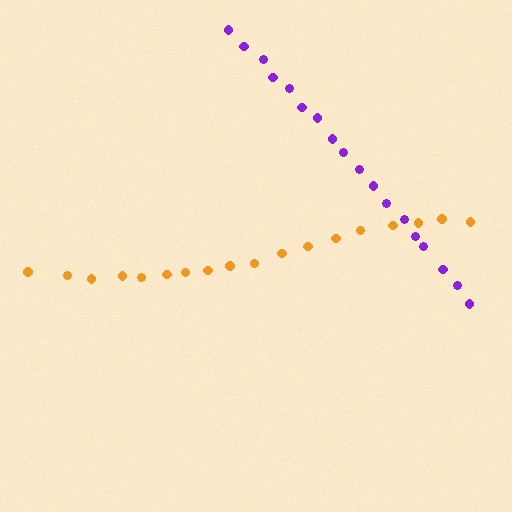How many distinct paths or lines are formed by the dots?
There are 2 distinct paths.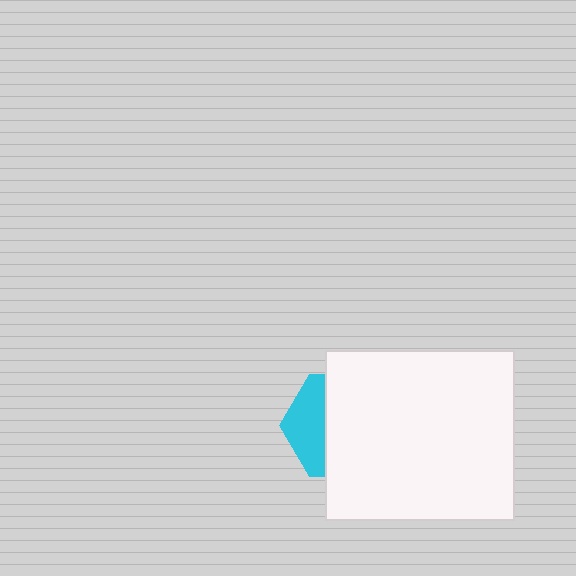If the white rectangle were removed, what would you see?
You would see the complete cyan hexagon.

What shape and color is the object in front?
The object in front is a white rectangle.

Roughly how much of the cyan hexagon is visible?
A small part of it is visible (roughly 35%).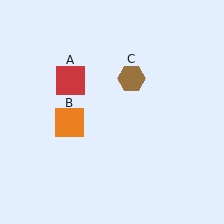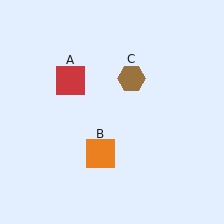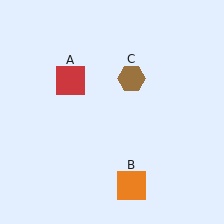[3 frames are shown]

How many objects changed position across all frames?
1 object changed position: orange square (object B).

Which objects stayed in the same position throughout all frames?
Red square (object A) and brown hexagon (object C) remained stationary.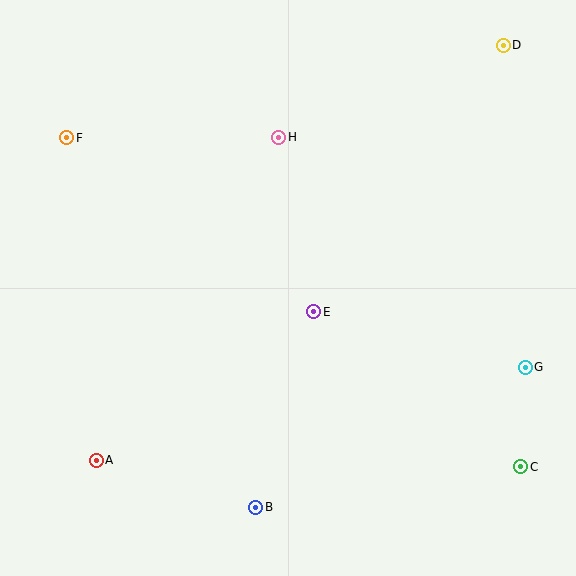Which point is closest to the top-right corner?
Point D is closest to the top-right corner.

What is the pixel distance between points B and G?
The distance between B and G is 304 pixels.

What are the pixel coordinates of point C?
Point C is at (521, 467).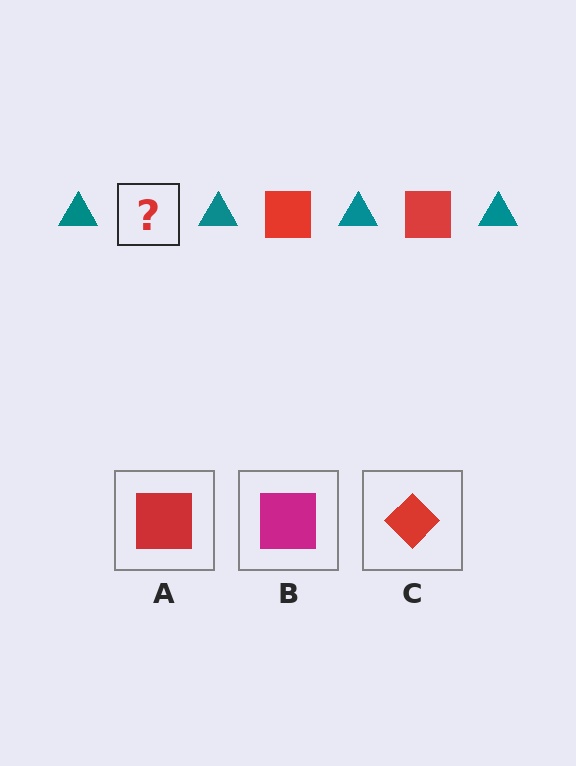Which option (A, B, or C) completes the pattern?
A.